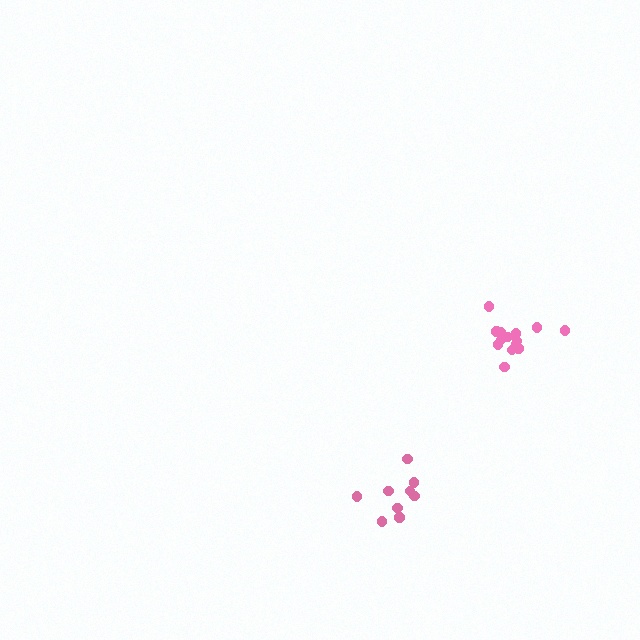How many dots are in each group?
Group 1: 14 dots, Group 2: 9 dots (23 total).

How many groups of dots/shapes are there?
There are 2 groups.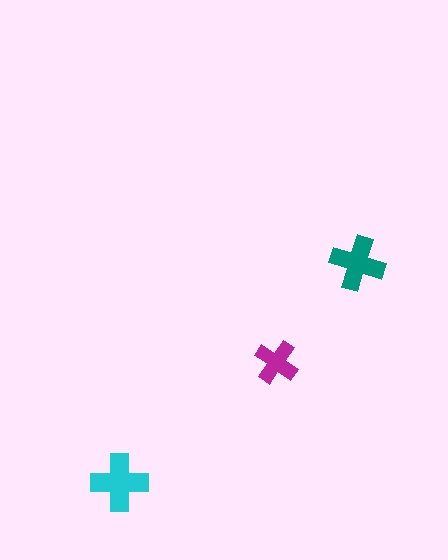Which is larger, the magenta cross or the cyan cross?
The cyan one.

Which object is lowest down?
The cyan cross is bottommost.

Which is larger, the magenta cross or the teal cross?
The teal one.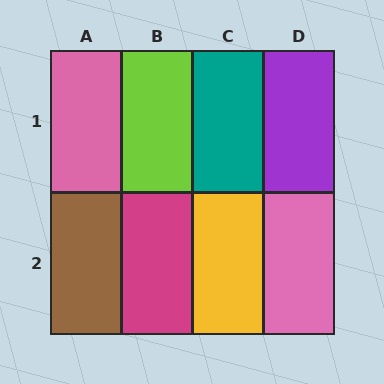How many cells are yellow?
1 cell is yellow.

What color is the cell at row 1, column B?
Lime.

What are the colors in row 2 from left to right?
Brown, magenta, yellow, pink.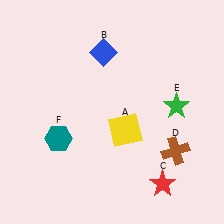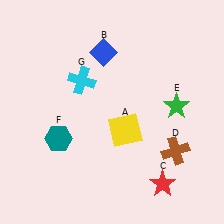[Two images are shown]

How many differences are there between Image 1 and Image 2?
There is 1 difference between the two images.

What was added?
A cyan cross (G) was added in Image 2.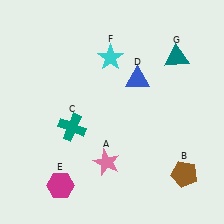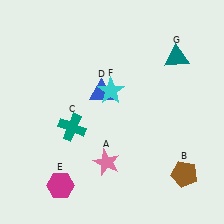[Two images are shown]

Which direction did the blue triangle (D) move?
The blue triangle (D) moved left.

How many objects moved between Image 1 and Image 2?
2 objects moved between the two images.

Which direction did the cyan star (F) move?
The cyan star (F) moved down.